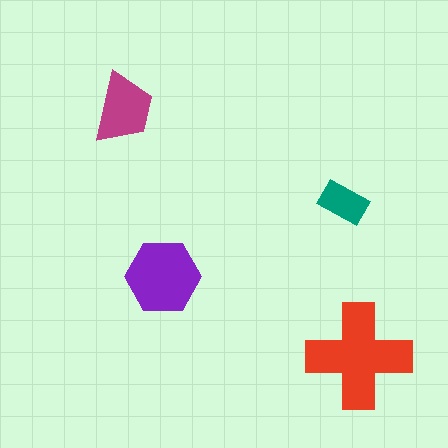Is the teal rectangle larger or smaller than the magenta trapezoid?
Smaller.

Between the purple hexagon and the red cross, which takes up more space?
The red cross.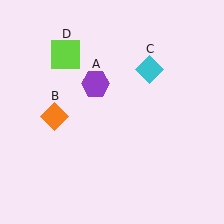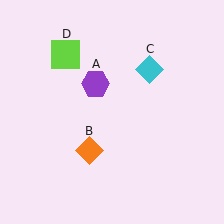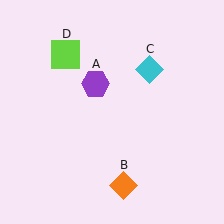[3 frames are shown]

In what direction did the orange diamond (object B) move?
The orange diamond (object B) moved down and to the right.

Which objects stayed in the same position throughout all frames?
Purple hexagon (object A) and cyan diamond (object C) and lime square (object D) remained stationary.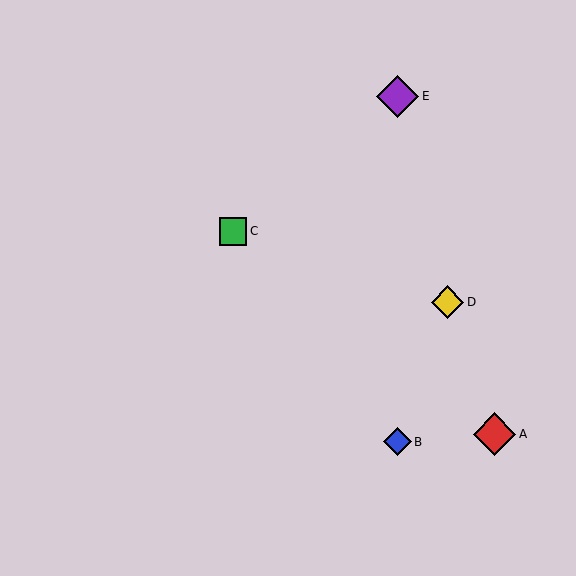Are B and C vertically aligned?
No, B is at x≈398 and C is at x≈233.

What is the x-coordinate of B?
Object B is at x≈398.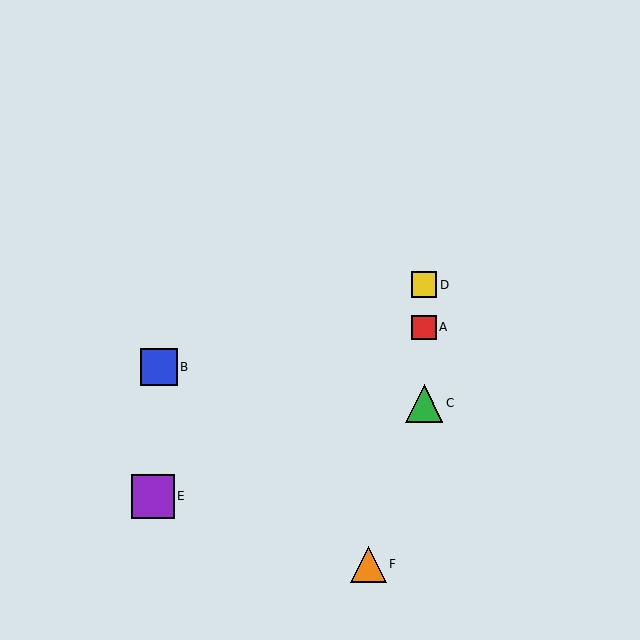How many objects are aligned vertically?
3 objects (A, C, D) are aligned vertically.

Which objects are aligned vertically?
Objects A, C, D are aligned vertically.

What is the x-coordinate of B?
Object B is at x≈159.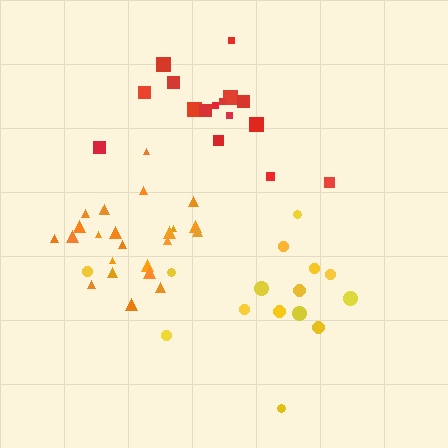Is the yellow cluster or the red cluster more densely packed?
Red.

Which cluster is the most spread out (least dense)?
Yellow.